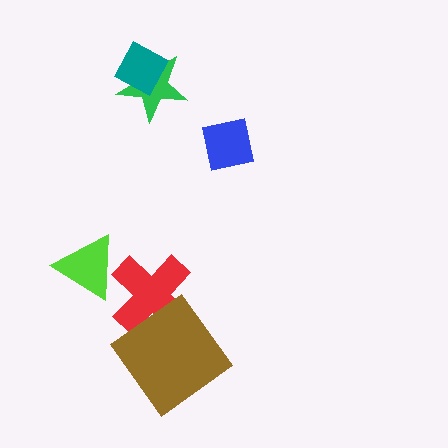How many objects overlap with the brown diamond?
1 object overlaps with the brown diamond.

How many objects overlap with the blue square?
0 objects overlap with the blue square.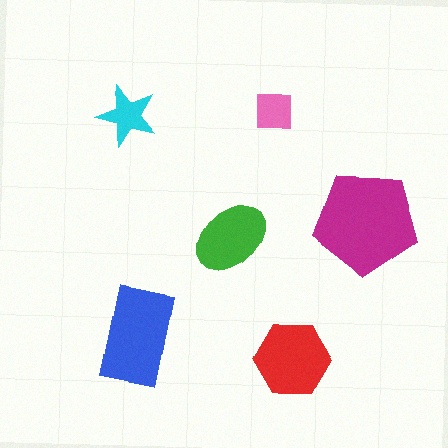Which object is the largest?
The magenta pentagon.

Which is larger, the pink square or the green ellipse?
The green ellipse.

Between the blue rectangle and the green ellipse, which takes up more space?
The blue rectangle.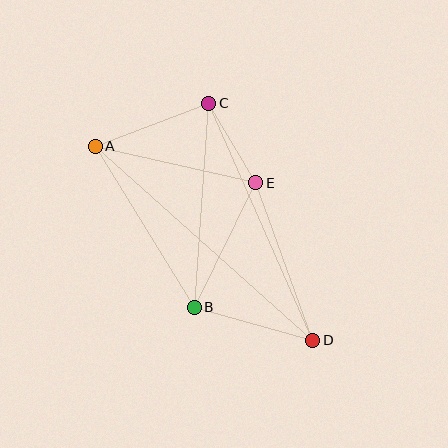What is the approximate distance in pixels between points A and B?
The distance between A and B is approximately 189 pixels.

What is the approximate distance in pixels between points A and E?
The distance between A and E is approximately 165 pixels.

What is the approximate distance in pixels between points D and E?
The distance between D and E is approximately 168 pixels.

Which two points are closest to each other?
Points C and E are closest to each other.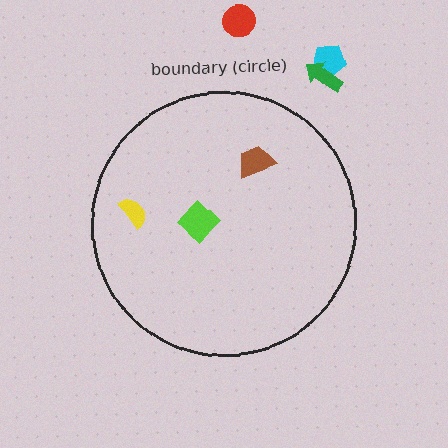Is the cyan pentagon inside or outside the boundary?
Outside.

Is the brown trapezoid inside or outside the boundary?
Inside.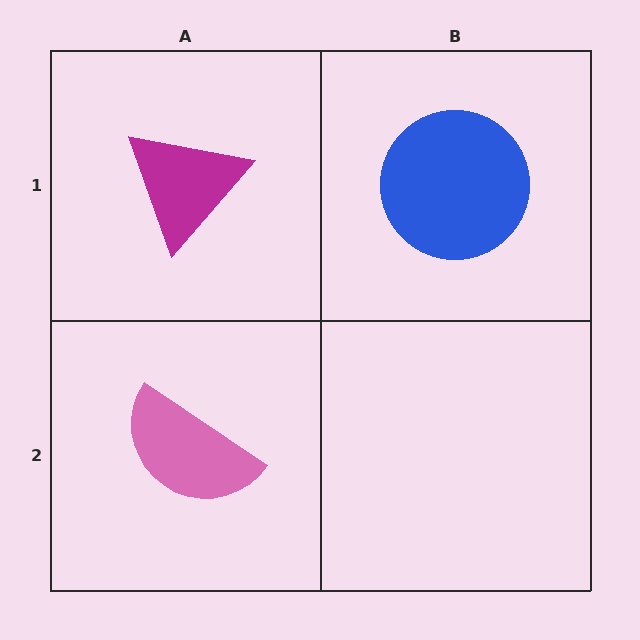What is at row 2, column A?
A pink semicircle.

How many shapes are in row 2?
1 shape.